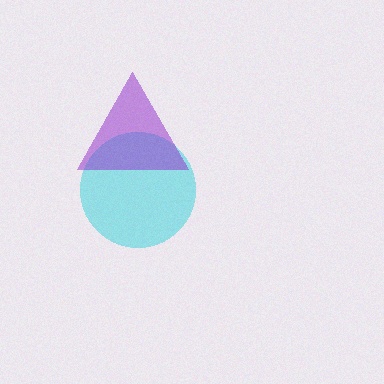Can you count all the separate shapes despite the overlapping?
Yes, there are 2 separate shapes.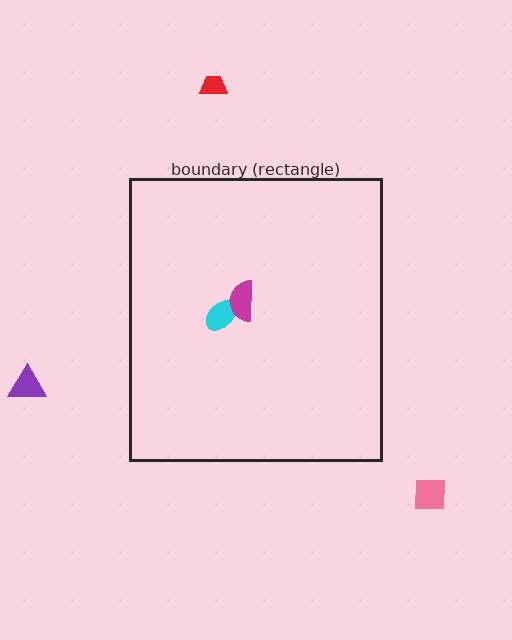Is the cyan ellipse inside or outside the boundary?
Inside.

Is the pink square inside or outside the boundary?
Outside.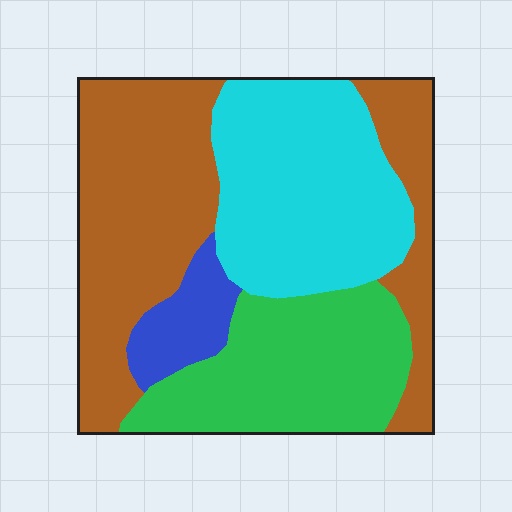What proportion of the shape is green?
Green covers around 25% of the shape.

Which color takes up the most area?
Brown, at roughly 40%.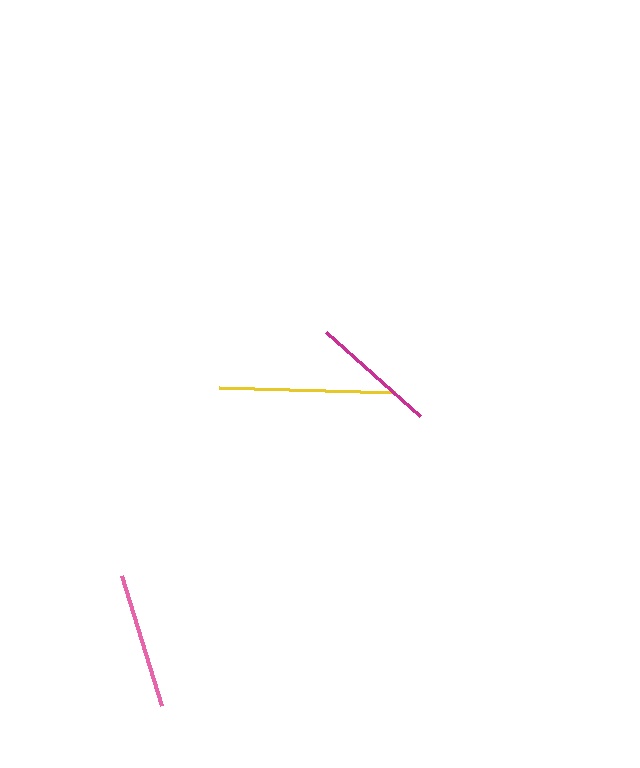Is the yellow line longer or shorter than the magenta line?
The yellow line is longer than the magenta line.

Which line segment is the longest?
The yellow line is the longest at approximately 176 pixels.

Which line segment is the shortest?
The magenta line is the shortest at approximately 126 pixels.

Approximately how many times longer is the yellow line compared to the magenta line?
The yellow line is approximately 1.4 times the length of the magenta line.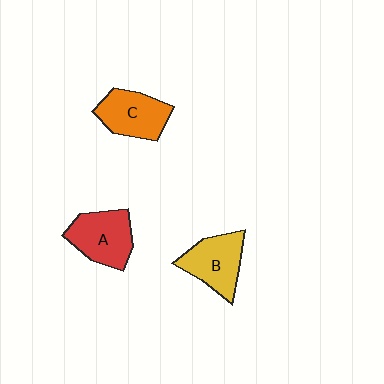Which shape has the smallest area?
Shape C (orange).